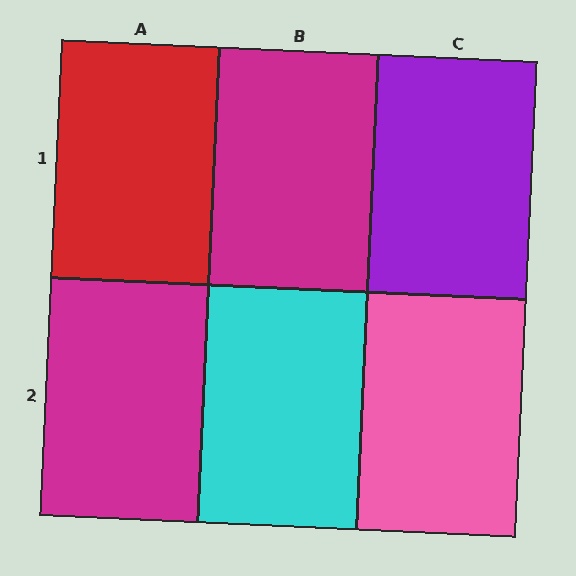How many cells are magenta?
2 cells are magenta.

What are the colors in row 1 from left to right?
Red, magenta, purple.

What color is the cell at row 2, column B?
Cyan.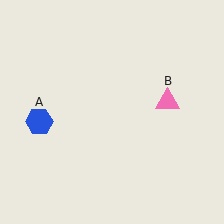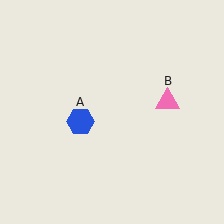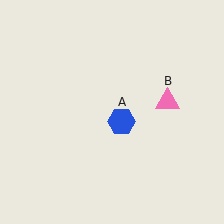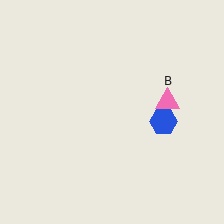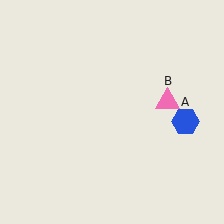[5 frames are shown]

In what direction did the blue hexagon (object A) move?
The blue hexagon (object A) moved right.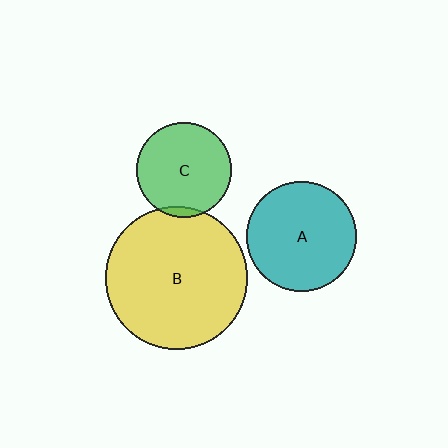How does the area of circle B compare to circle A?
Approximately 1.7 times.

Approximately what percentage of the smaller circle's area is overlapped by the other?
Approximately 5%.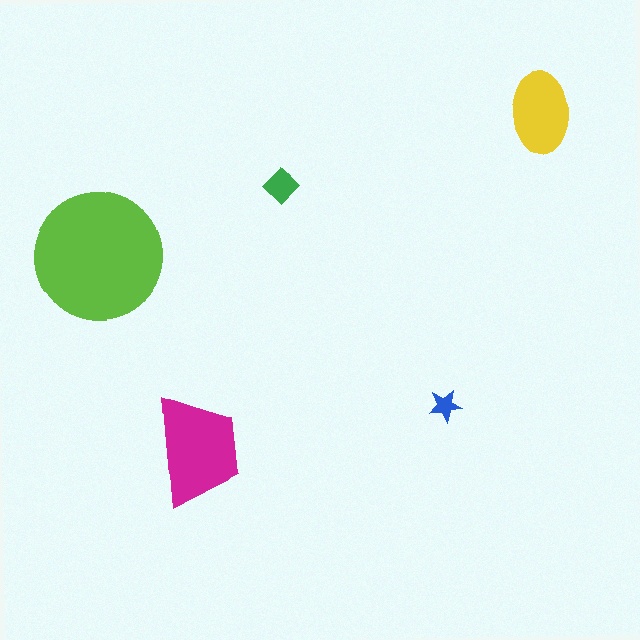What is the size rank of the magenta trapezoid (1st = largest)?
2nd.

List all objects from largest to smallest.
The lime circle, the magenta trapezoid, the yellow ellipse, the green diamond, the blue star.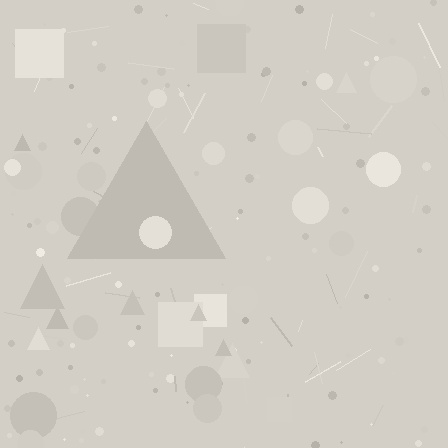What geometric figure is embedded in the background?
A triangle is embedded in the background.